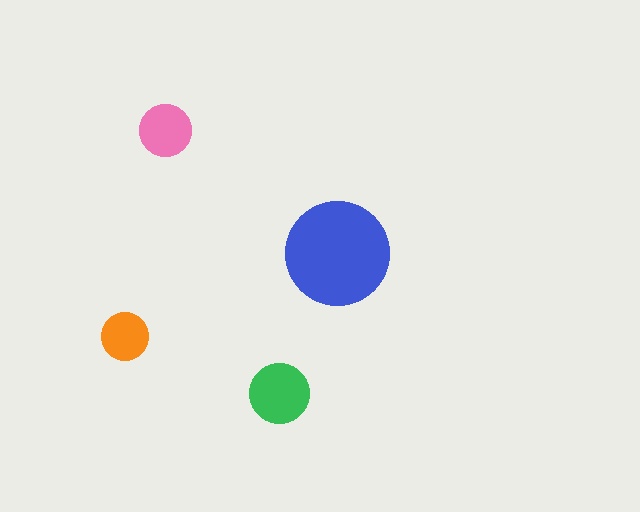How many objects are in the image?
There are 4 objects in the image.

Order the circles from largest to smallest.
the blue one, the green one, the pink one, the orange one.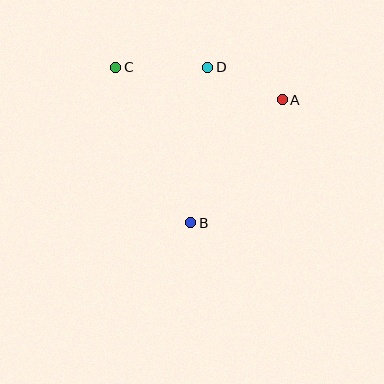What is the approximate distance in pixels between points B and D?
The distance between B and D is approximately 157 pixels.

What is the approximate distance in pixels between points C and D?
The distance between C and D is approximately 92 pixels.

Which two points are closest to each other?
Points A and D are closest to each other.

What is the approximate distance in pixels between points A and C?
The distance between A and C is approximately 169 pixels.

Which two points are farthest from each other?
Points B and C are farthest from each other.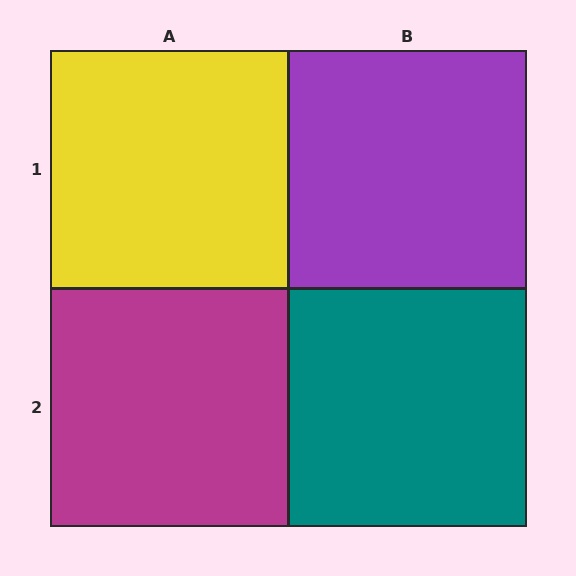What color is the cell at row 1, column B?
Purple.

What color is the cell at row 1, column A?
Yellow.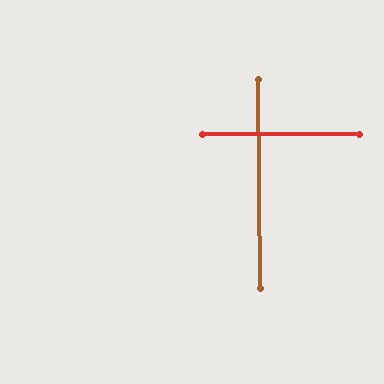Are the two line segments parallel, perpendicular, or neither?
Perpendicular — they meet at approximately 89°.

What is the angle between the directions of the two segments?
Approximately 89 degrees.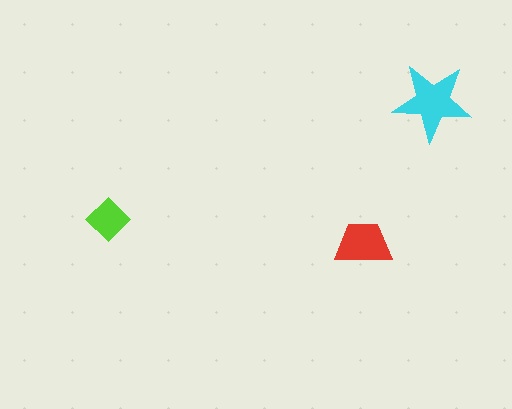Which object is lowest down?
The red trapezoid is bottommost.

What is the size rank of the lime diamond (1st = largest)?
3rd.